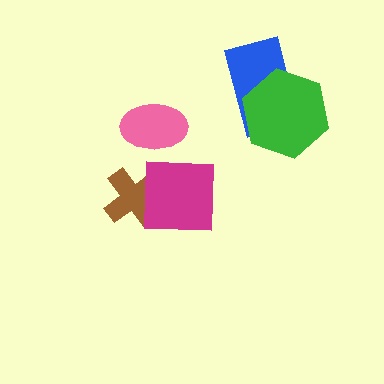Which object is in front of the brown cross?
The magenta square is in front of the brown cross.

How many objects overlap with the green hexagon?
1 object overlaps with the green hexagon.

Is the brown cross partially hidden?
Yes, it is partially covered by another shape.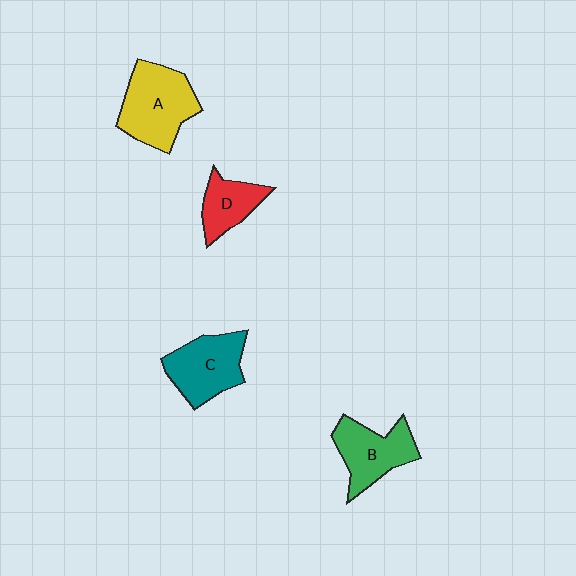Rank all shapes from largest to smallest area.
From largest to smallest: A (yellow), C (teal), B (green), D (red).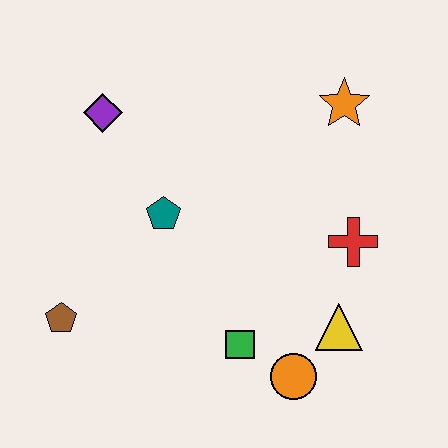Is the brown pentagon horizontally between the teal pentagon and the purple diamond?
No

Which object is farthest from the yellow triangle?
The purple diamond is farthest from the yellow triangle.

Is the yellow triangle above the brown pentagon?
No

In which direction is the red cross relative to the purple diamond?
The red cross is to the right of the purple diamond.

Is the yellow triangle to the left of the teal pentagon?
No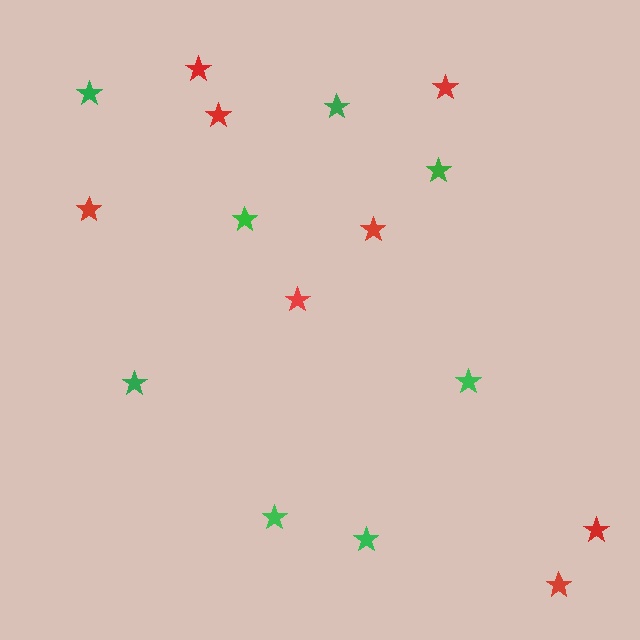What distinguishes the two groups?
There are 2 groups: one group of red stars (8) and one group of green stars (8).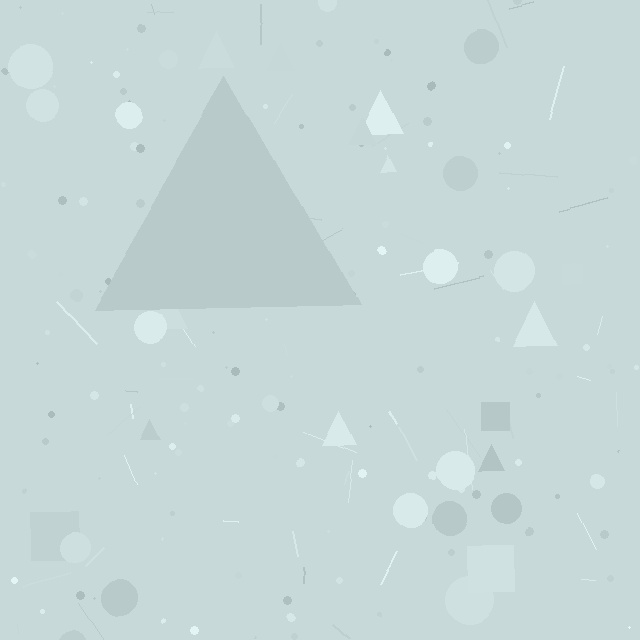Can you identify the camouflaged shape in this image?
The camouflaged shape is a triangle.